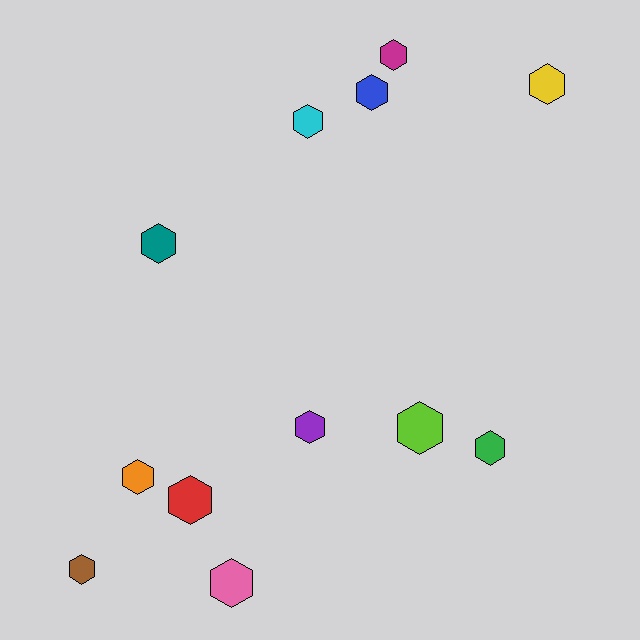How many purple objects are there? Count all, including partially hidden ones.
There is 1 purple object.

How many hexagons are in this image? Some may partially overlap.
There are 12 hexagons.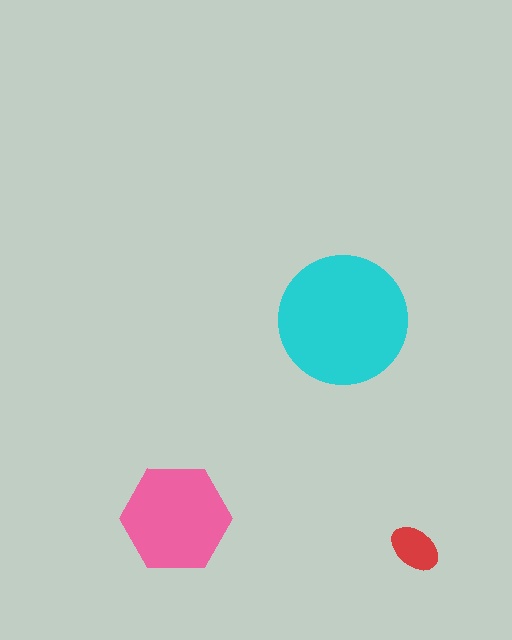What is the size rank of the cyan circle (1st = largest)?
1st.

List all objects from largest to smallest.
The cyan circle, the pink hexagon, the red ellipse.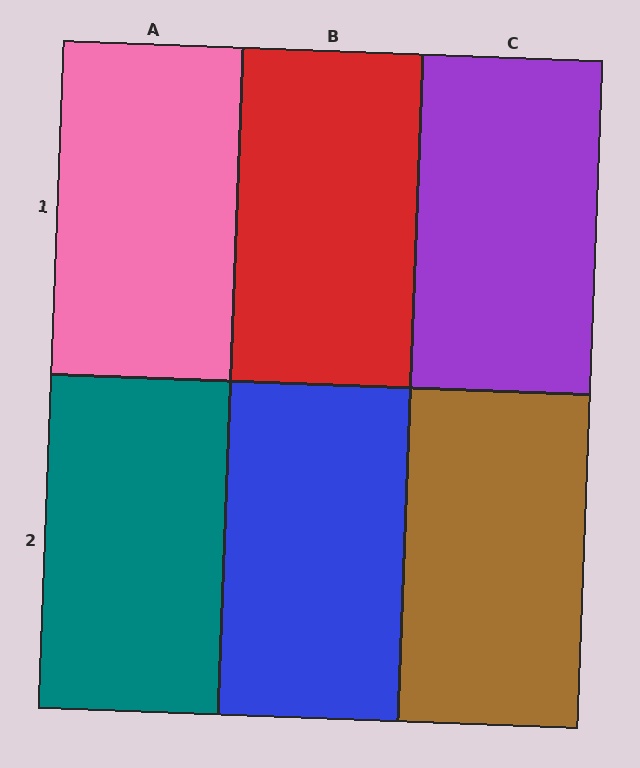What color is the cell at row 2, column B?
Blue.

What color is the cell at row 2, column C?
Brown.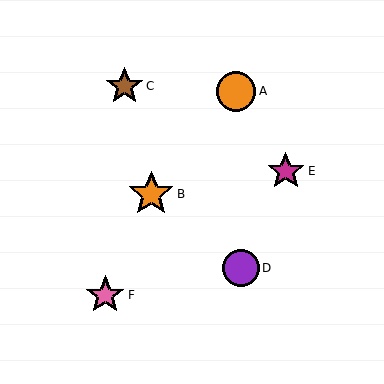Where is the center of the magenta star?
The center of the magenta star is at (286, 171).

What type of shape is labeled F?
Shape F is a pink star.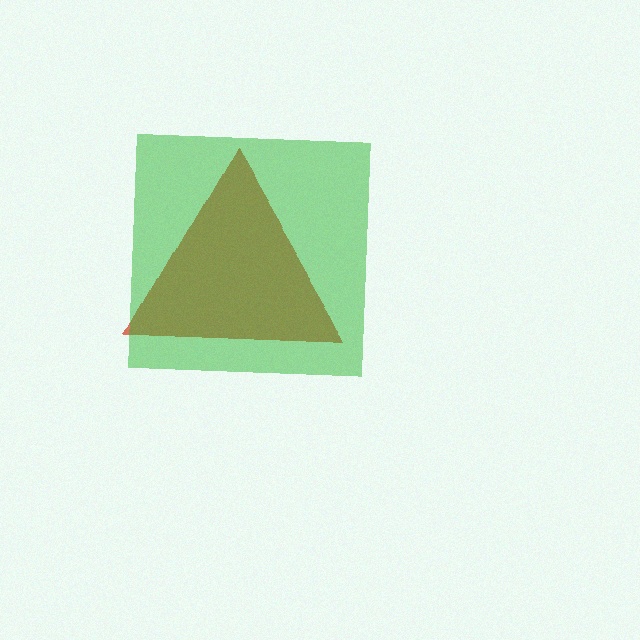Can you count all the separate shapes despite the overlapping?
Yes, there are 2 separate shapes.